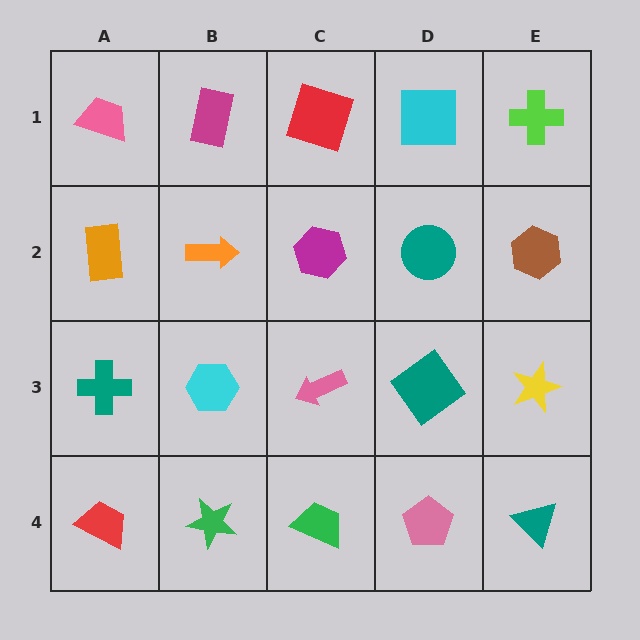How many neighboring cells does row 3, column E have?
3.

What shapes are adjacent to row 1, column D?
A teal circle (row 2, column D), a red square (row 1, column C), a lime cross (row 1, column E).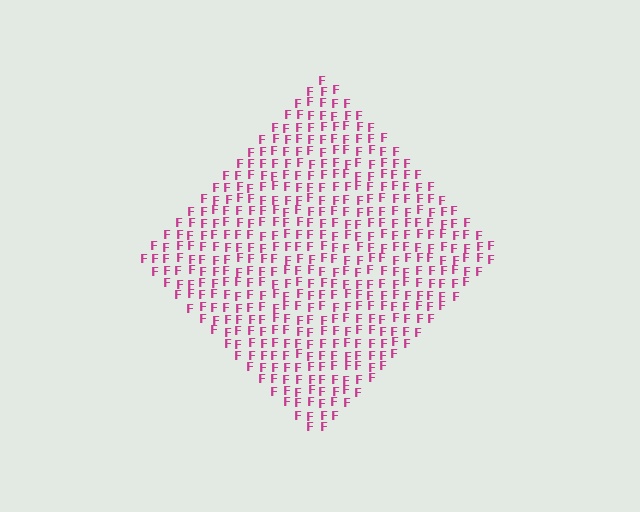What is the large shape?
The large shape is a diamond.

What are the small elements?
The small elements are letter F's.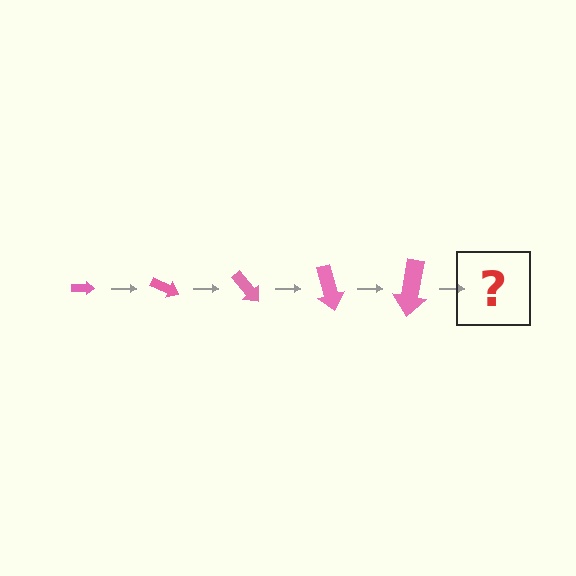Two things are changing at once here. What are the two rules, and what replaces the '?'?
The two rules are that the arrow grows larger each step and it rotates 25 degrees each step. The '?' should be an arrow, larger than the previous one and rotated 125 degrees from the start.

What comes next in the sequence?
The next element should be an arrow, larger than the previous one and rotated 125 degrees from the start.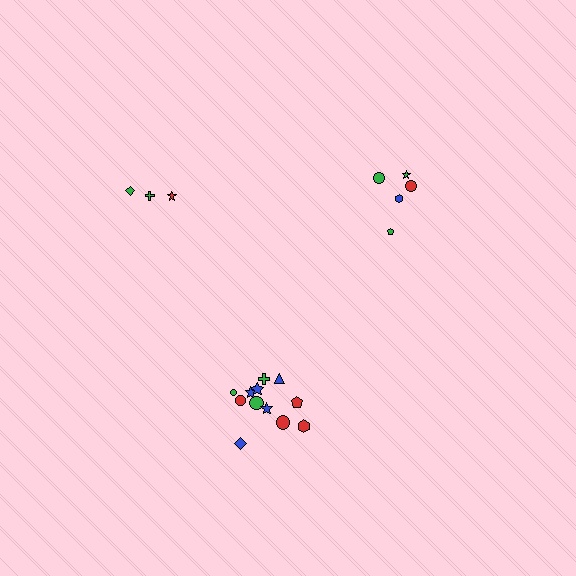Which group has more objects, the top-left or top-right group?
The top-right group.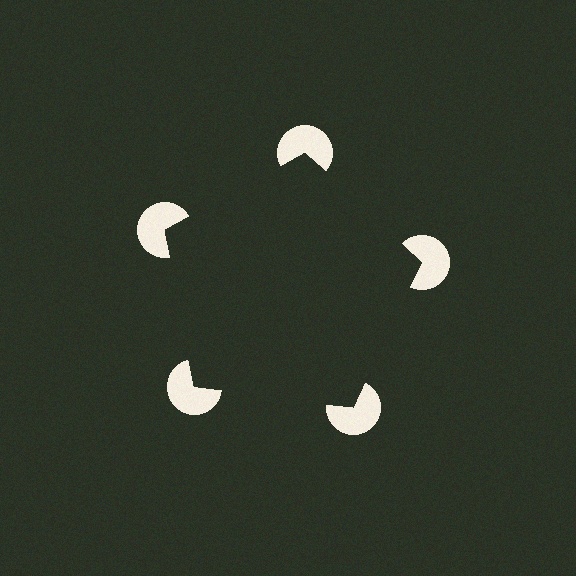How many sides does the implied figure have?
5 sides.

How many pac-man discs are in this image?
There are 5 — one at each vertex of the illusory pentagon.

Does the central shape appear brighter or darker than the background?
It typically appears slightly darker than the background, even though no actual brightness change is drawn.